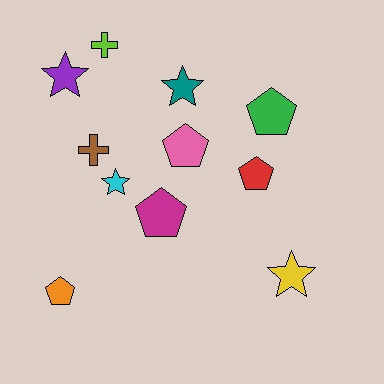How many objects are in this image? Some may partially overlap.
There are 11 objects.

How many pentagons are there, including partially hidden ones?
There are 5 pentagons.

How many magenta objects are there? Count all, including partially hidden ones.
There is 1 magenta object.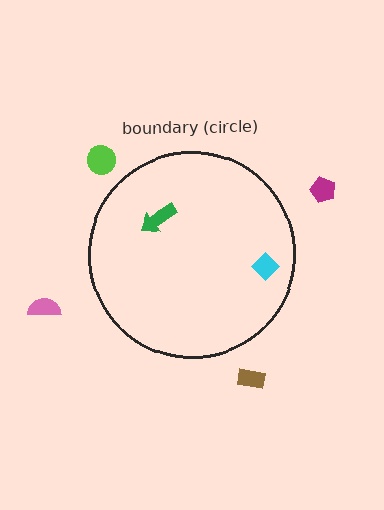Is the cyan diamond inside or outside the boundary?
Inside.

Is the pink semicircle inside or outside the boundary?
Outside.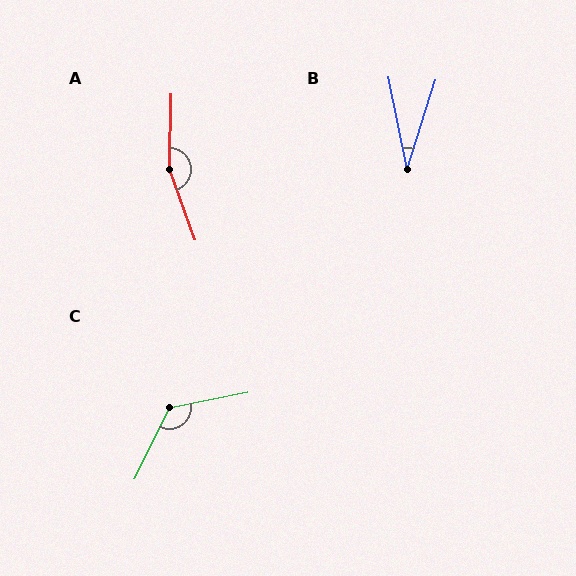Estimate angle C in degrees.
Approximately 127 degrees.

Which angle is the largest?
A, at approximately 159 degrees.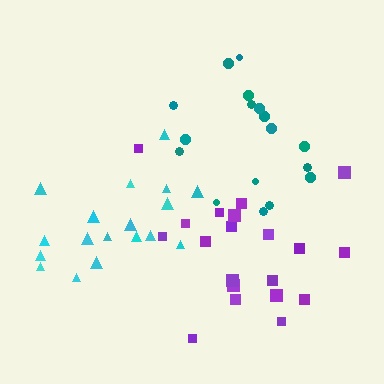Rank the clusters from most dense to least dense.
purple, cyan, teal.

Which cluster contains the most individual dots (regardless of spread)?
Purple (20).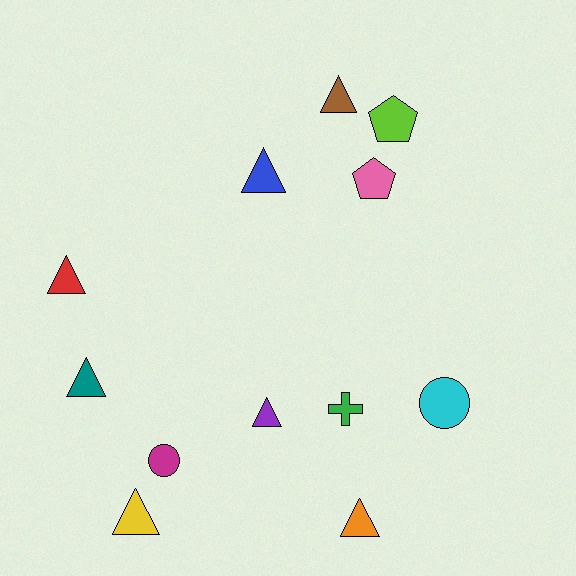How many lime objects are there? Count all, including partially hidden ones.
There is 1 lime object.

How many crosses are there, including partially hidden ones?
There is 1 cross.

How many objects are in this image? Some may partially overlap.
There are 12 objects.